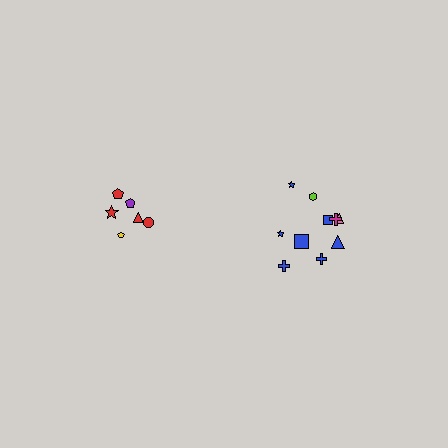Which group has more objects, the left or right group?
The right group.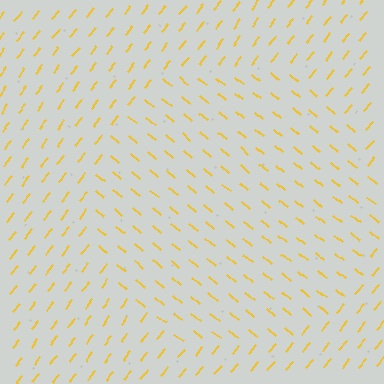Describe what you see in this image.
The image is filled with small yellow line segments. A circle region in the image has lines oriented differently from the surrounding lines, creating a visible texture boundary.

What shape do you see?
I see a circle.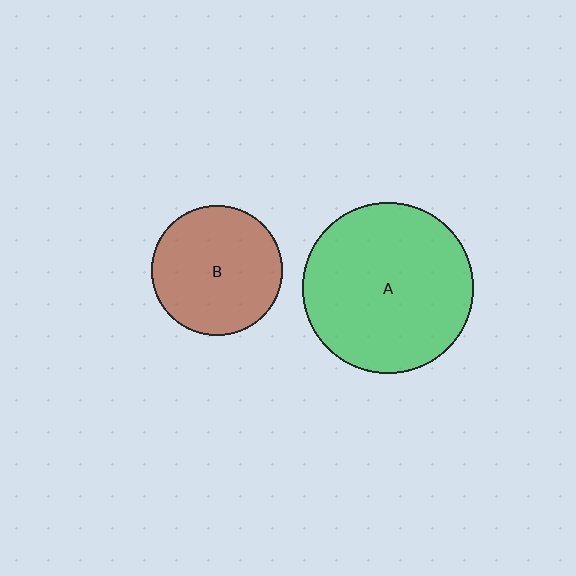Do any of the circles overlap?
No, none of the circles overlap.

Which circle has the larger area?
Circle A (green).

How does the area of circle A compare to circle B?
Approximately 1.7 times.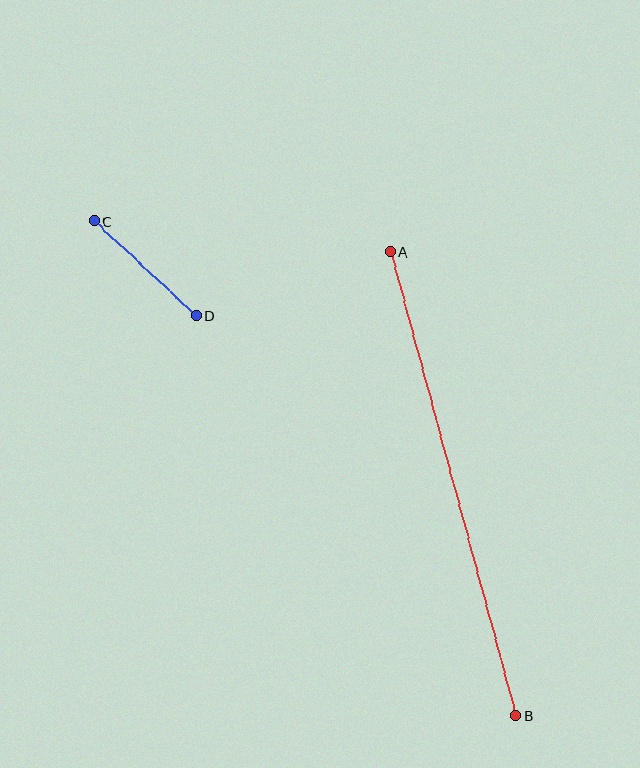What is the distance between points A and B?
The distance is approximately 480 pixels.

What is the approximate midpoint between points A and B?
The midpoint is at approximately (453, 484) pixels.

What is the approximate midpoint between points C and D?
The midpoint is at approximately (145, 268) pixels.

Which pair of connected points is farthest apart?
Points A and B are farthest apart.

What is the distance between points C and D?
The distance is approximately 139 pixels.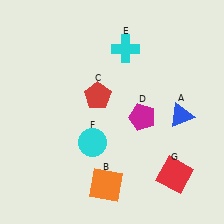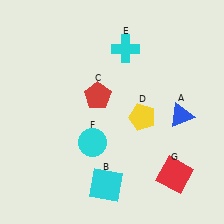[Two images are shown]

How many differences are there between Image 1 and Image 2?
There are 2 differences between the two images.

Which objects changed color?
B changed from orange to cyan. D changed from magenta to yellow.